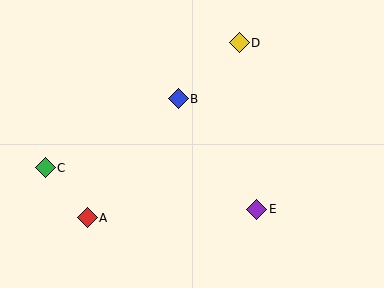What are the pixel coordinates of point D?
Point D is at (239, 43).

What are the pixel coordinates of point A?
Point A is at (87, 218).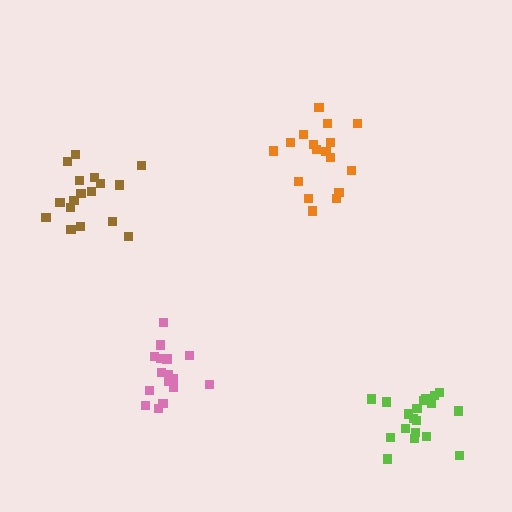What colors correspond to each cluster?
The clusters are colored: lime, pink, orange, brown.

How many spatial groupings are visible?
There are 4 spatial groupings.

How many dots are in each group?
Group 1: 19 dots, Group 2: 16 dots, Group 3: 17 dots, Group 4: 19 dots (71 total).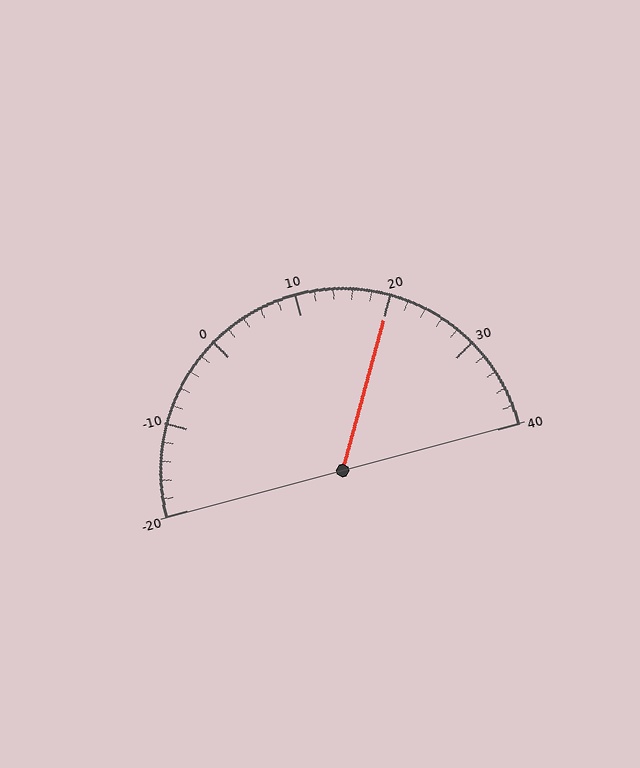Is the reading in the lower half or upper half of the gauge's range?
The reading is in the upper half of the range (-20 to 40).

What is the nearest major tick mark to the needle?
The nearest major tick mark is 20.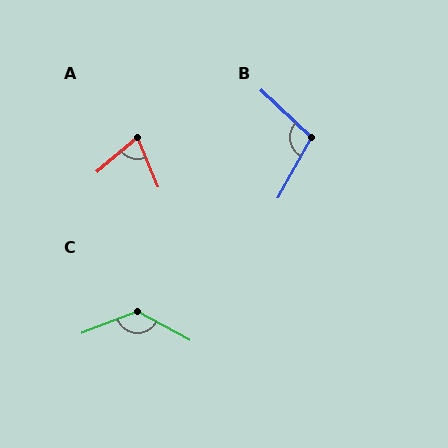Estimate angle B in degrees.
Approximately 104 degrees.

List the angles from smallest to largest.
A (72°), B (104°), C (131°).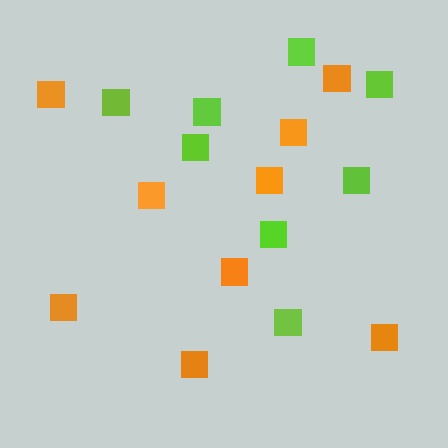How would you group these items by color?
There are 2 groups: one group of lime squares (8) and one group of orange squares (9).